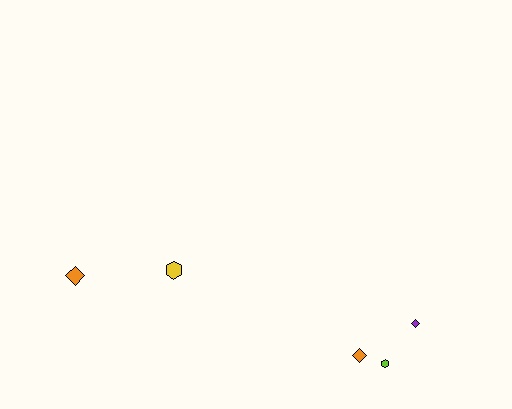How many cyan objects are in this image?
There are no cyan objects.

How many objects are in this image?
There are 5 objects.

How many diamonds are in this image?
There are 3 diamonds.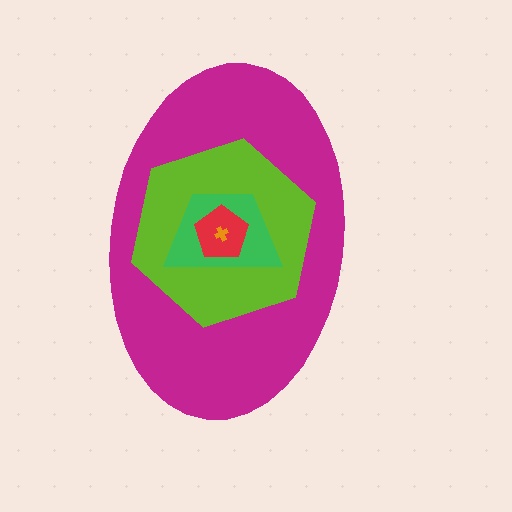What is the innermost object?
The orange cross.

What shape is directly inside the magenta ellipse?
The lime hexagon.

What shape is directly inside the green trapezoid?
The red pentagon.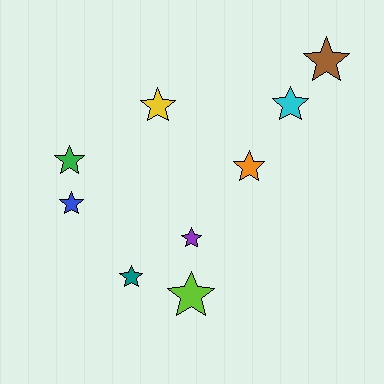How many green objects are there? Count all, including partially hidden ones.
There is 1 green object.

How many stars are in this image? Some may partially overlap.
There are 9 stars.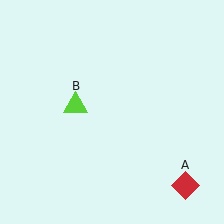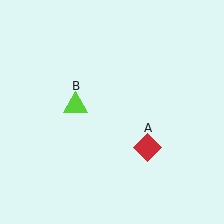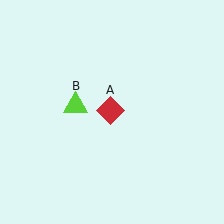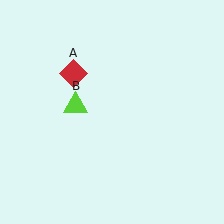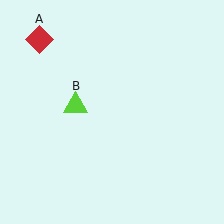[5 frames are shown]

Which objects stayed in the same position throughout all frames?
Lime triangle (object B) remained stationary.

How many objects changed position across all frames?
1 object changed position: red diamond (object A).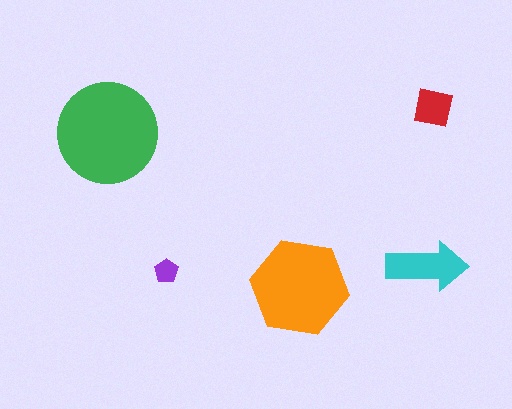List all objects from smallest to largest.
The purple pentagon, the red square, the cyan arrow, the orange hexagon, the green circle.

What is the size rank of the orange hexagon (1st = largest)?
2nd.